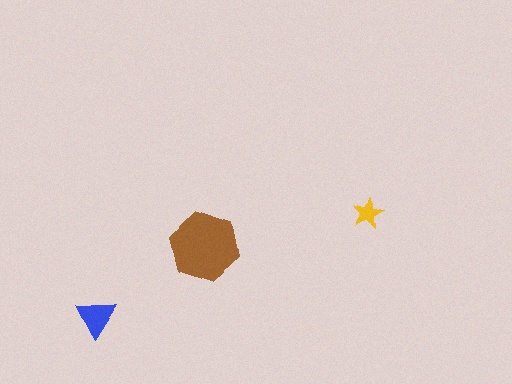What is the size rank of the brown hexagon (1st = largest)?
1st.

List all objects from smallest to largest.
The yellow star, the blue triangle, the brown hexagon.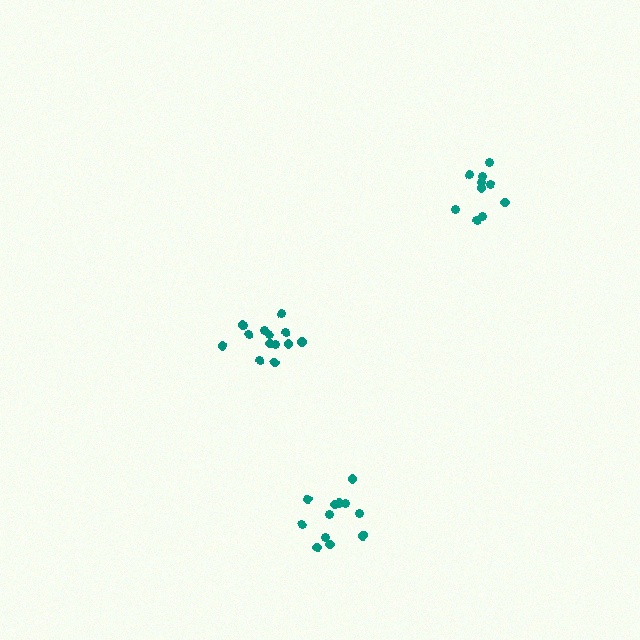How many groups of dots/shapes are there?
There are 3 groups.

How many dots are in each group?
Group 1: 10 dots, Group 2: 14 dots, Group 3: 12 dots (36 total).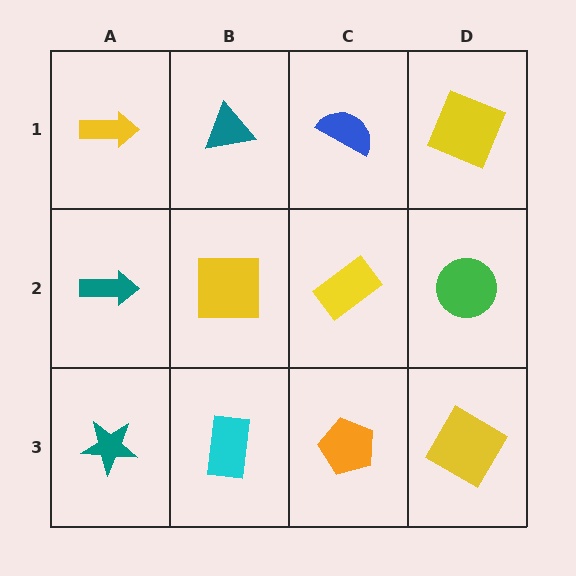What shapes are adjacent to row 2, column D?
A yellow square (row 1, column D), a yellow diamond (row 3, column D), a yellow rectangle (row 2, column C).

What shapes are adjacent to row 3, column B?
A yellow square (row 2, column B), a teal star (row 3, column A), an orange pentagon (row 3, column C).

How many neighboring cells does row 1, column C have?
3.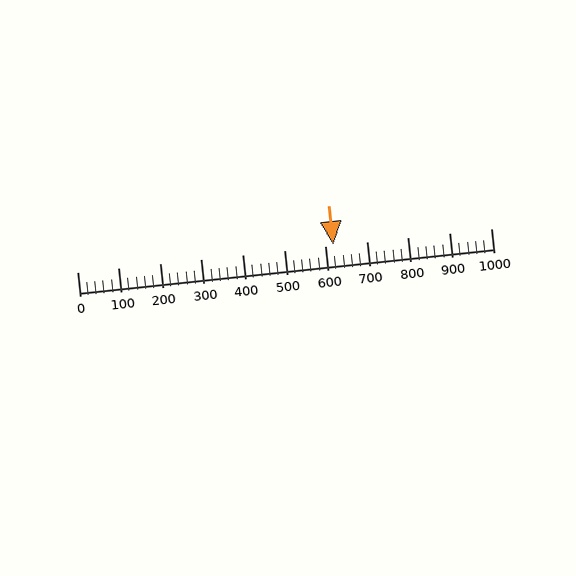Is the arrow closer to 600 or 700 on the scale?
The arrow is closer to 600.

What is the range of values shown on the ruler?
The ruler shows values from 0 to 1000.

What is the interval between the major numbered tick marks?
The major tick marks are spaced 100 units apart.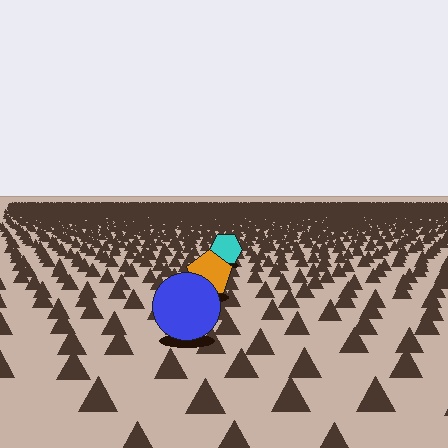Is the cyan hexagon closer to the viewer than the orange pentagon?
No. The orange pentagon is closer — you can tell from the texture gradient: the ground texture is coarser near it.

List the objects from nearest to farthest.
From nearest to farthest: the blue circle, the orange pentagon, the cyan hexagon.